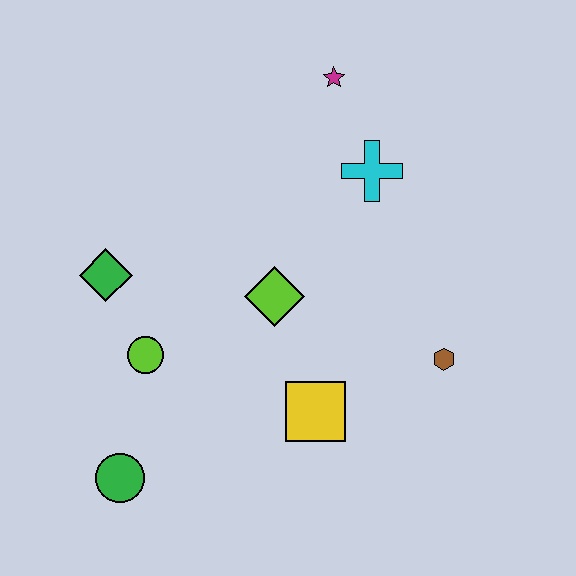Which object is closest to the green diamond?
The lime circle is closest to the green diamond.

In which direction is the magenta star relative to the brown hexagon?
The magenta star is above the brown hexagon.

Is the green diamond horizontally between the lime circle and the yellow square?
No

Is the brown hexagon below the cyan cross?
Yes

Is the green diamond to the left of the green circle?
Yes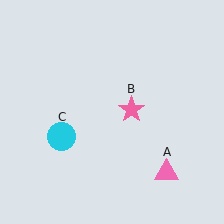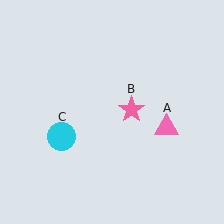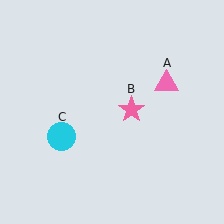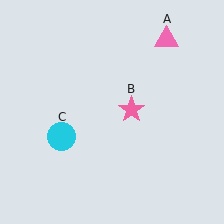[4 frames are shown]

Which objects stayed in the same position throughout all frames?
Pink star (object B) and cyan circle (object C) remained stationary.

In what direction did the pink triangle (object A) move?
The pink triangle (object A) moved up.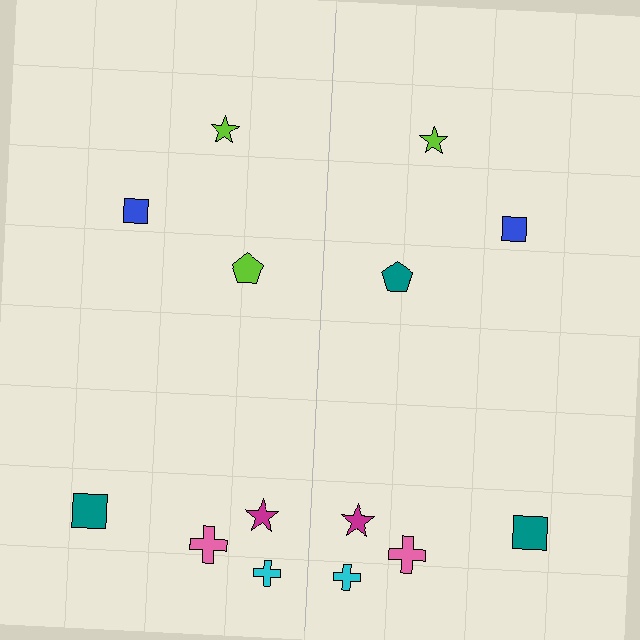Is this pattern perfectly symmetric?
No, the pattern is not perfectly symmetric. The teal pentagon on the right side breaks the symmetry — its mirror counterpart is lime.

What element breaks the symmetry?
The teal pentagon on the right side breaks the symmetry — its mirror counterpart is lime.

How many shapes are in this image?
There are 14 shapes in this image.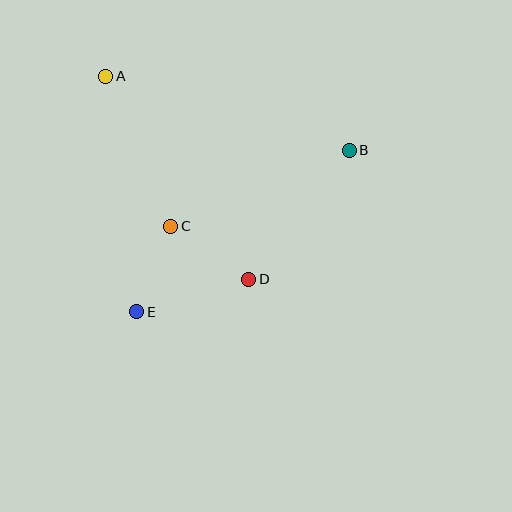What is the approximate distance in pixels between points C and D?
The distance between C and D is approximately 94 pixels.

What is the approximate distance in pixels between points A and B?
The distance between A and B is approximately 254 pixels.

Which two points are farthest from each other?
Points B and E are farthest from each other.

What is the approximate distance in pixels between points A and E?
The distance between A and E is approximately 237 pixels.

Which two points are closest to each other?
Points C and E are closest to each other.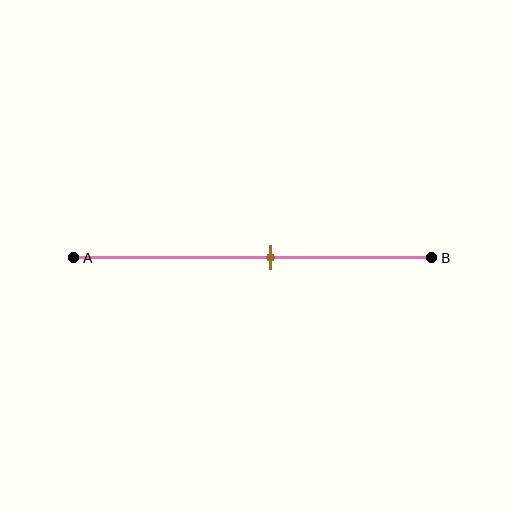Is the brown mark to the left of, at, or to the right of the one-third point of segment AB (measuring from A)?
The brown mark is to the right of the one-third point of segment AB.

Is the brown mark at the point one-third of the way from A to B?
No, the mark is at about 55% from A, not at the 33% one-third point.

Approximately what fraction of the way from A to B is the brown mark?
The brown mark is approximately 55% of the way from A to B.